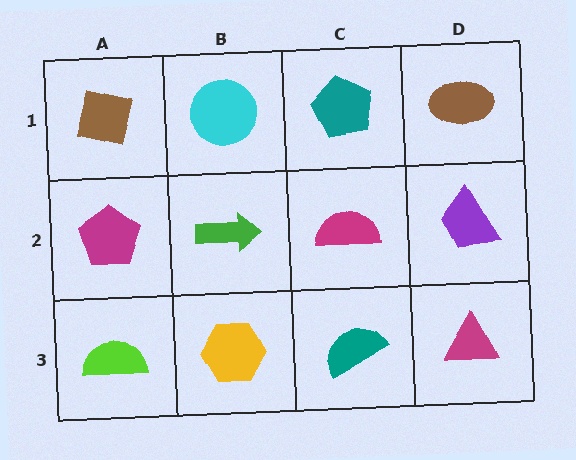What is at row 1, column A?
A brown square.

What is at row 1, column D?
A brown ellipse.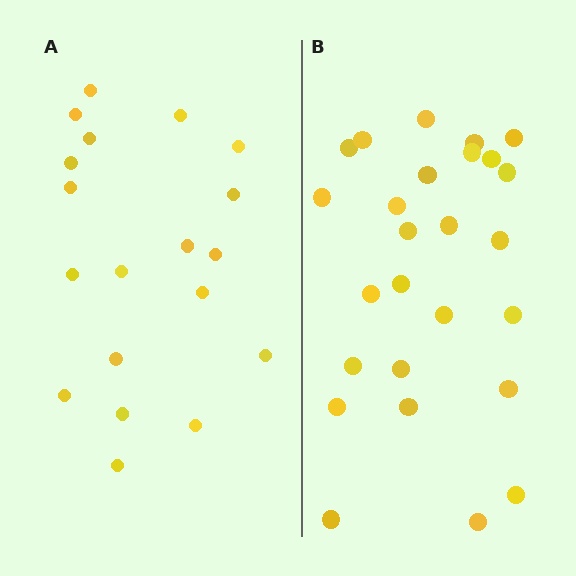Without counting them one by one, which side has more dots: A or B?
Region B (the right region) has more dots.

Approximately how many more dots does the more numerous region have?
Region B has roughly 8 or so more dots than region A.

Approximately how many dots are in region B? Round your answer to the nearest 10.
About 30 dots. (The exact count is 26, which rounds to 30.)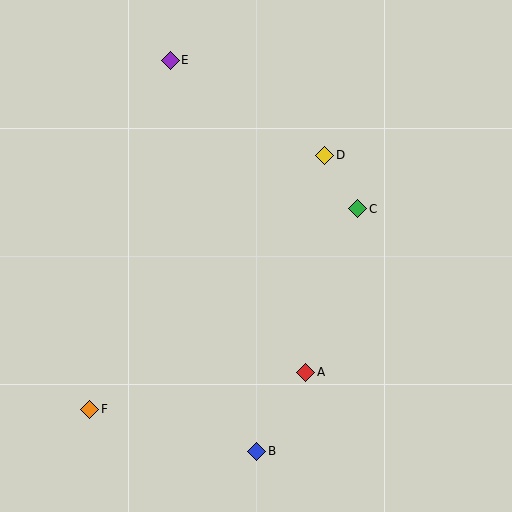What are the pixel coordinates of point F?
Point F is at (90, 409).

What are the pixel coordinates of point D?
Point D is at (325, 155).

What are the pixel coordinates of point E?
Point E is at (170, 60).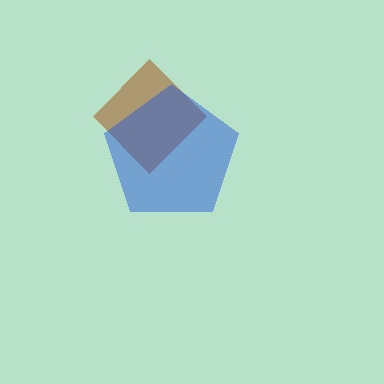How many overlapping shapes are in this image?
There are 2 overlapping shapes in the image.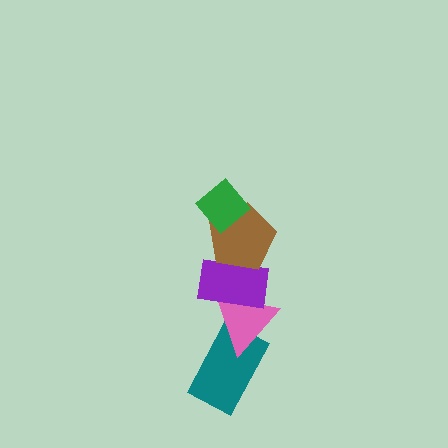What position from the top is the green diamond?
The green diamond is 1st from the top.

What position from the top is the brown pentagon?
The brown pentagon is 2nd from the top.